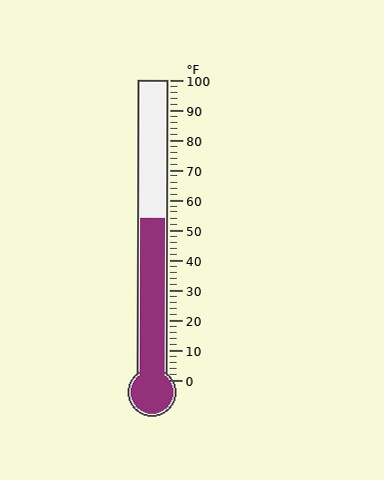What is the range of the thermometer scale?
The thermometer scale ranges from 0°F to 100°F.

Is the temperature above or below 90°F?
The temperature is below 90°F.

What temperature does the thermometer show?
The thermometer shows approximately 54°F.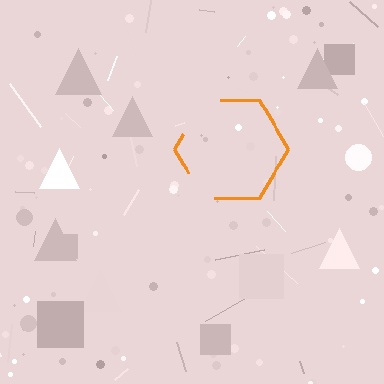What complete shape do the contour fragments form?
The contour fragments form a hexagon.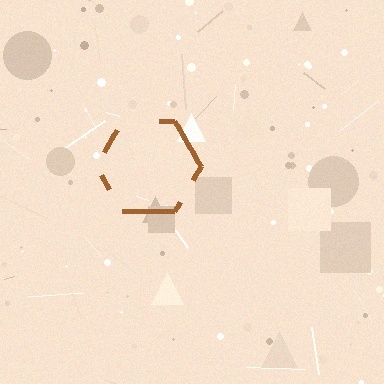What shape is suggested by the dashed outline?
The dashed outline suggests a hexagon.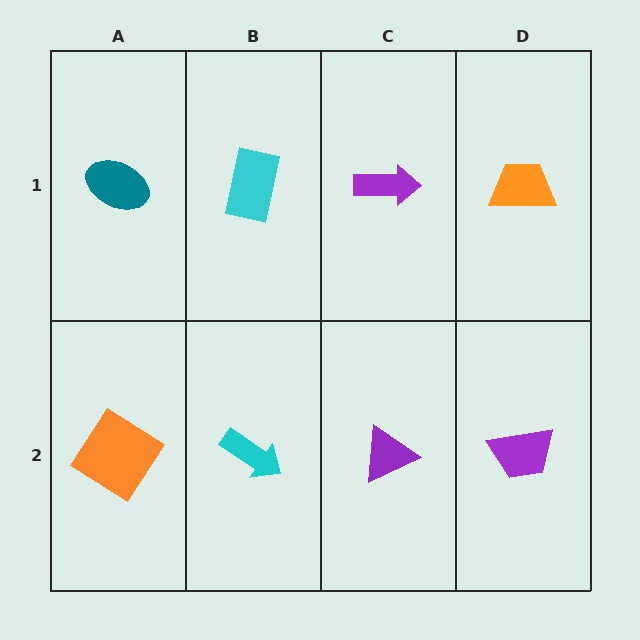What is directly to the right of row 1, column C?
An orange trapezoid.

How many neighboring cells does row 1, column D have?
2.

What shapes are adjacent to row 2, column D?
An orange trapezoid (row 1, column D), a purple triangle (row 2, column C).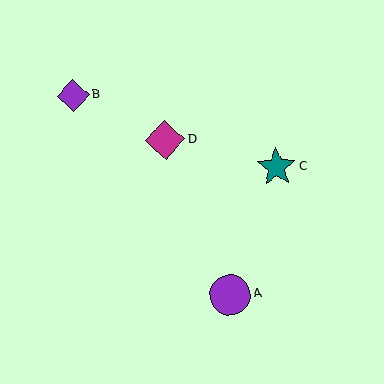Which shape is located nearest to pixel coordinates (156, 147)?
The magenta diamond (labeled D) at (165, 140) is nearest to that location.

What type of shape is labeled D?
Shape D is a magenta diamond.